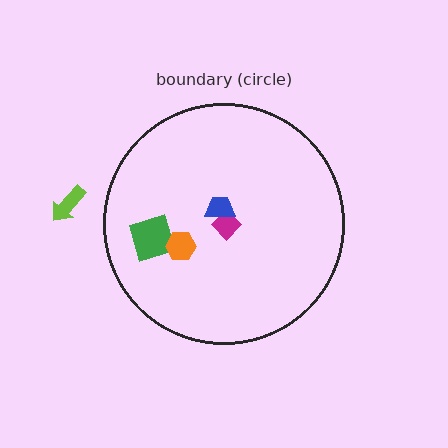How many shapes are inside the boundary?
4 inside, 1 outside.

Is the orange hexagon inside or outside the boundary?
Inside.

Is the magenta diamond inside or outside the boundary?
Inside.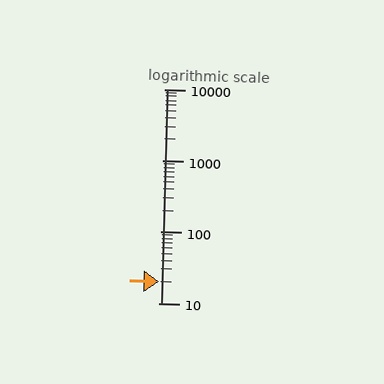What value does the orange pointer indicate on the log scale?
The pointer indicates approximately 20.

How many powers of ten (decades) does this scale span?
The scale spans 3 decades, from 10 to 10000.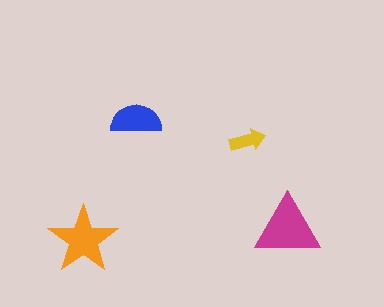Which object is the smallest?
The yellow arrow.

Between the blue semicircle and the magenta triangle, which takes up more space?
The magenta triangle.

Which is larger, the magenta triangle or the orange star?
The magenta triangle.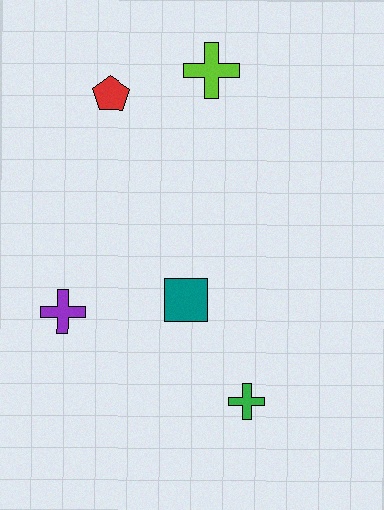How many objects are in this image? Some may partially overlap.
There are 5 objects.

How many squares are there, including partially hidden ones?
There is 1 square.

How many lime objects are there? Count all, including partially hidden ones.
There is 1 lime object.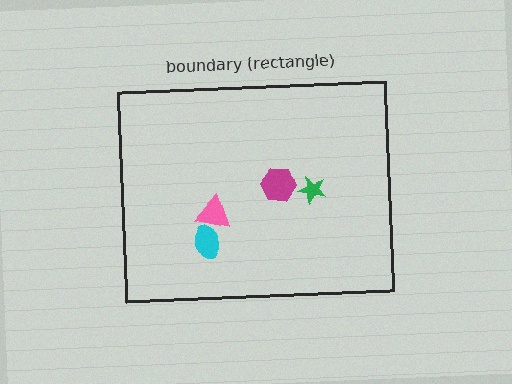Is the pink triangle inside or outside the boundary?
Inside.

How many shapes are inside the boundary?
4 inside, 0 outside.